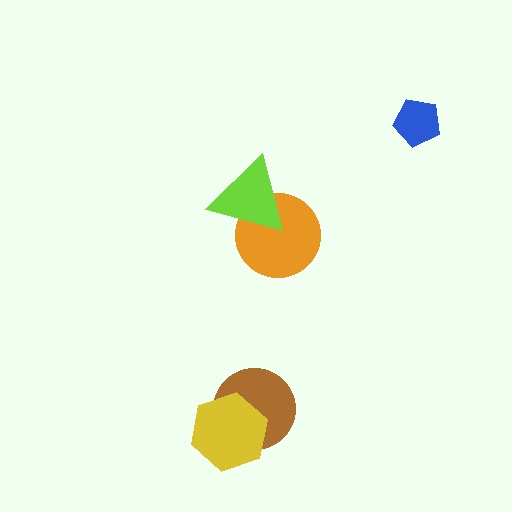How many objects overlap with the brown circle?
1 object overlaps with the brown circle.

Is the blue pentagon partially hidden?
No, no other shape covers it.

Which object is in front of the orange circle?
The lime triangle is in front of the orange circle.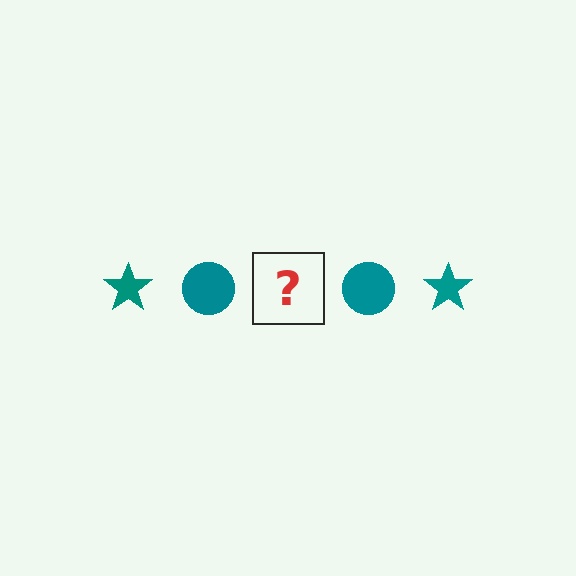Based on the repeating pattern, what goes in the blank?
The blank should be a teal star.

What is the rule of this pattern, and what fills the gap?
The rule is that the pattern cycles through star, circle shapes in teal. The gap should be filled with a teal star.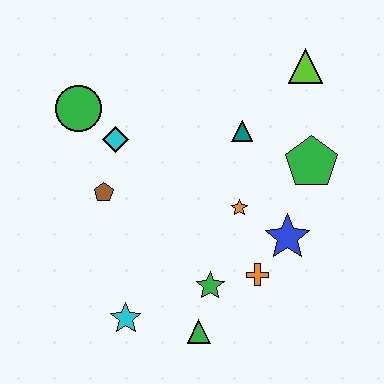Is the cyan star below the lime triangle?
Yes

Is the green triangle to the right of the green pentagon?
No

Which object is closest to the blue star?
The orange cross is closest to the blue star.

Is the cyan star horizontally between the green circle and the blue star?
Yes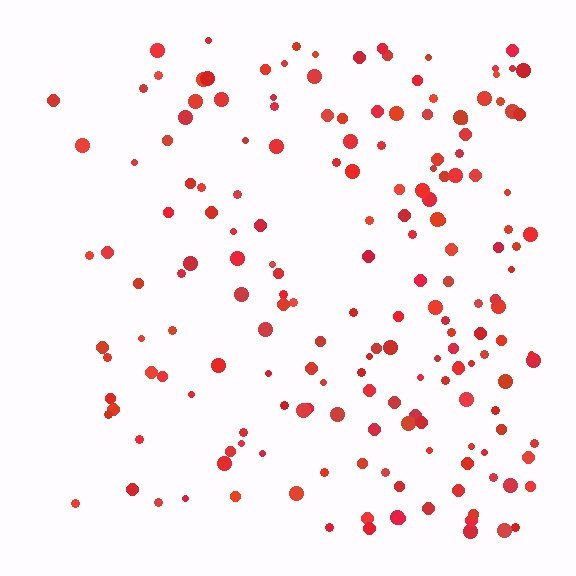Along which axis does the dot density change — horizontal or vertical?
Horizontal.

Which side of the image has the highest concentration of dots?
The right.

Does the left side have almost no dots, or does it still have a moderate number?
Still a moderate number, just noticeably fewer than the right.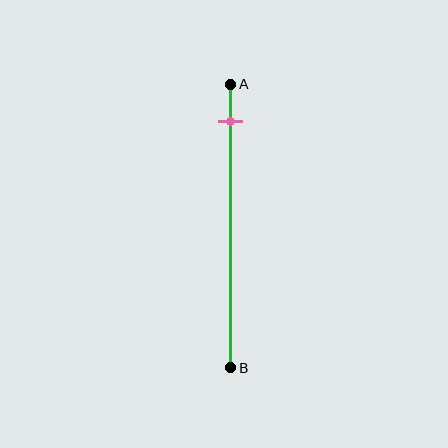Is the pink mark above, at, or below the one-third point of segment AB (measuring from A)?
The pink mark is above the one-third point of segment AB.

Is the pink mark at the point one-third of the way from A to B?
No, the mark is at about 15% from A, not at the 33% one-third point.